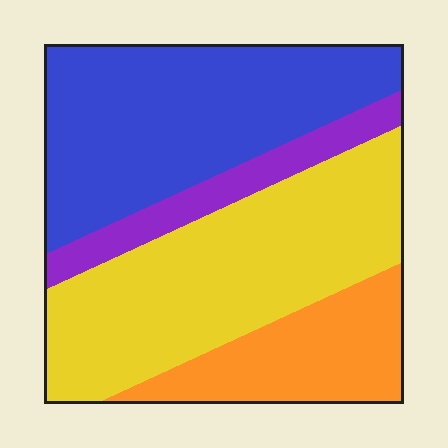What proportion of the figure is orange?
Orange covers 17% of the figure.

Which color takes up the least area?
Purple, at roughly 10%.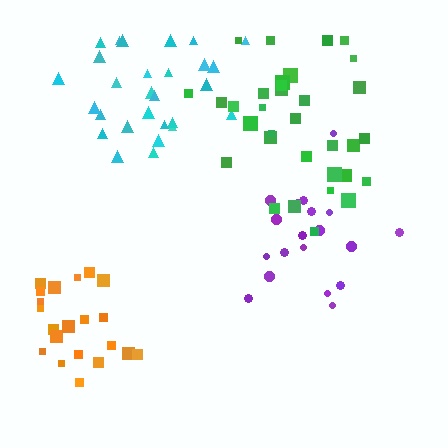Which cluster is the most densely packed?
Orange.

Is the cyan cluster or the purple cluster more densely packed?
Cyan.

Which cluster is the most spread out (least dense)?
Purple.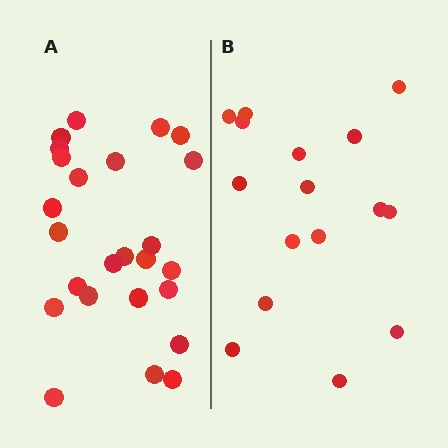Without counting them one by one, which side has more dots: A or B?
Region A (the left region) has more dots.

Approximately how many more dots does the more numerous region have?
Region A has roughly 8 or so more dots than region B.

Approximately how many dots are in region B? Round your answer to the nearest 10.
About 20 dots. (The exact count is 16, which rounds to 20.)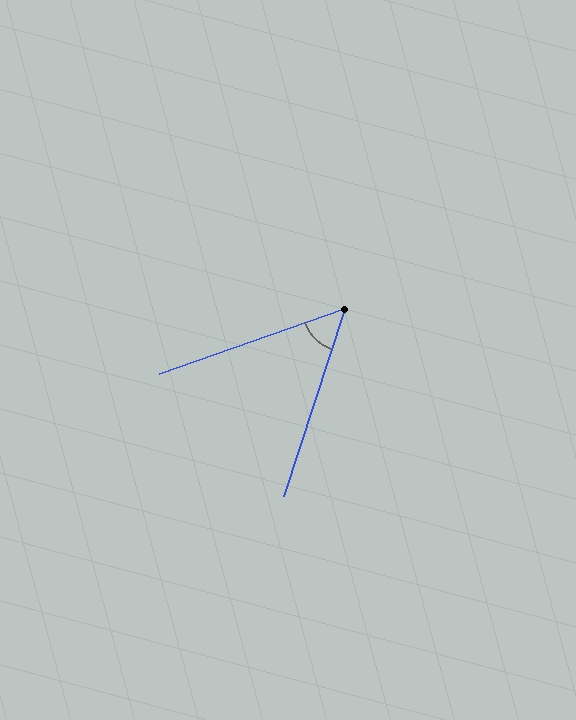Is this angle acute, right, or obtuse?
It is acute.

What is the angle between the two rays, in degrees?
Approximately 53 degrees.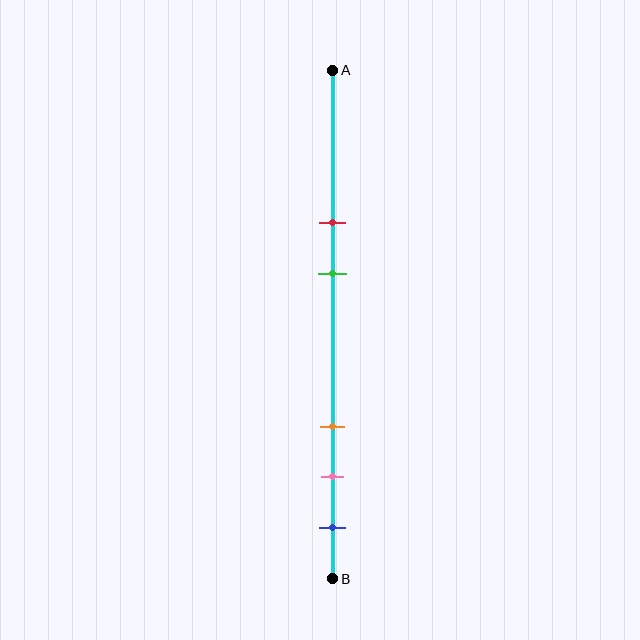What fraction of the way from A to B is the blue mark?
The blue mark is approximately 90% (0.9) of the way from A to B.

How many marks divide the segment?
There are 5 marks dividing the segment.